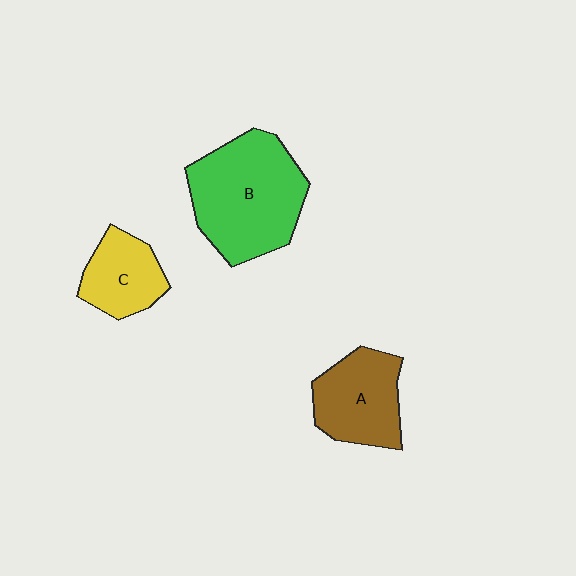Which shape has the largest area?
Shape B (green).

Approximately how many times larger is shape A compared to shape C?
Approximately 1.3 times.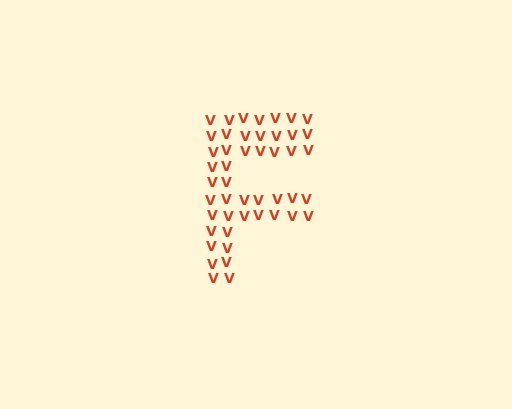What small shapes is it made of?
It is made of small letter V's.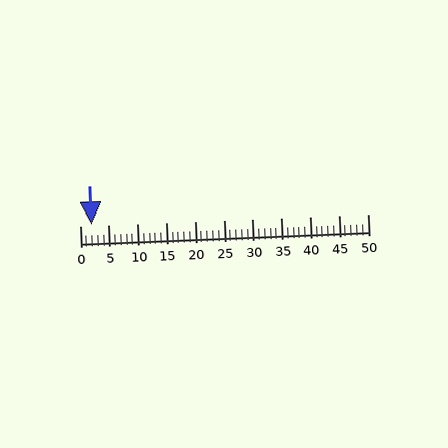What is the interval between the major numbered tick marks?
The major tick marks are spaced 5 units apart.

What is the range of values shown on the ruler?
The ruler shows values from 0 to 50.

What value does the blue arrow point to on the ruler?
The blue arrow points to approximately 2.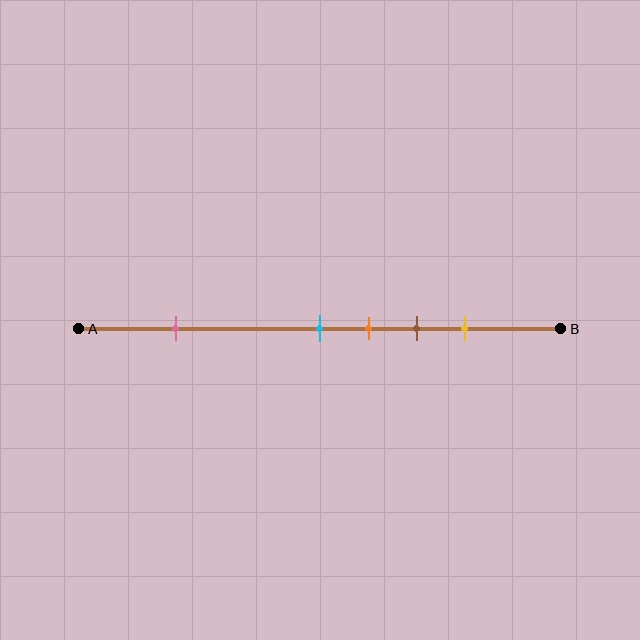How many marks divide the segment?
There are 5 marks dividing the segment.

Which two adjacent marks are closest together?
The cyan and orange marks are the closest adjacent pair.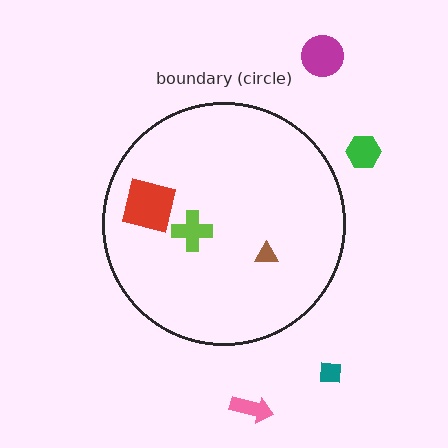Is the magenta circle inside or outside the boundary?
Outside.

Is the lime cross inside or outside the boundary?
Inside.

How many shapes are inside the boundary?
3 inside, 4 outside.